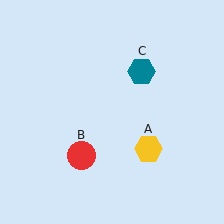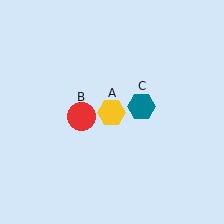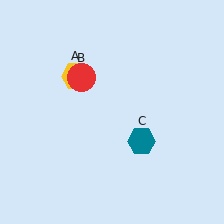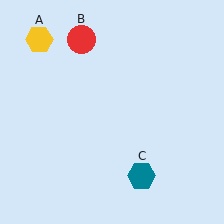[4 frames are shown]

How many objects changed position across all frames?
3 objects changed position: yellow hexagon (object A), red circle (object B), teal hexagon (object C).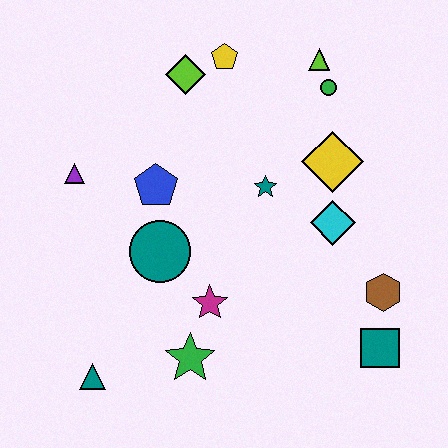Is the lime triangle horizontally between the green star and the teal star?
No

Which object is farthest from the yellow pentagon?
The teal triangle is farthest from the yellow pentagon.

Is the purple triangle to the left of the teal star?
Yes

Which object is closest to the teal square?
The brown hexagon is closest to the teal square.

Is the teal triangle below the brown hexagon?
Yes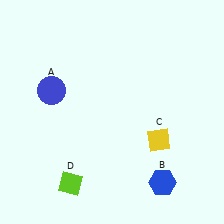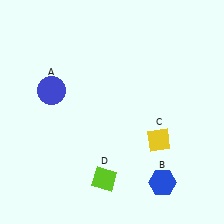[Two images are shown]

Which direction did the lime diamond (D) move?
The lime diamond (D) moved right.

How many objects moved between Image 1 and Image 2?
1 object moved between the two images.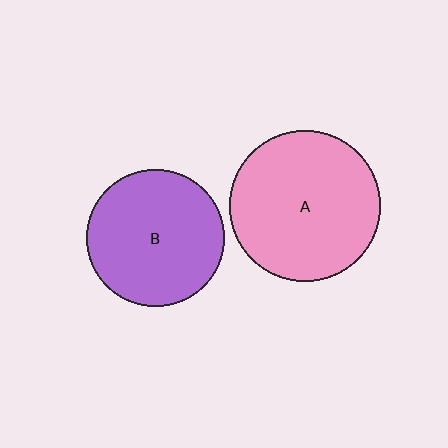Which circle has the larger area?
Circle A (pink).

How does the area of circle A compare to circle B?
Approximately 1.2 times.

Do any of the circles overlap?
No, none of the circles overlap.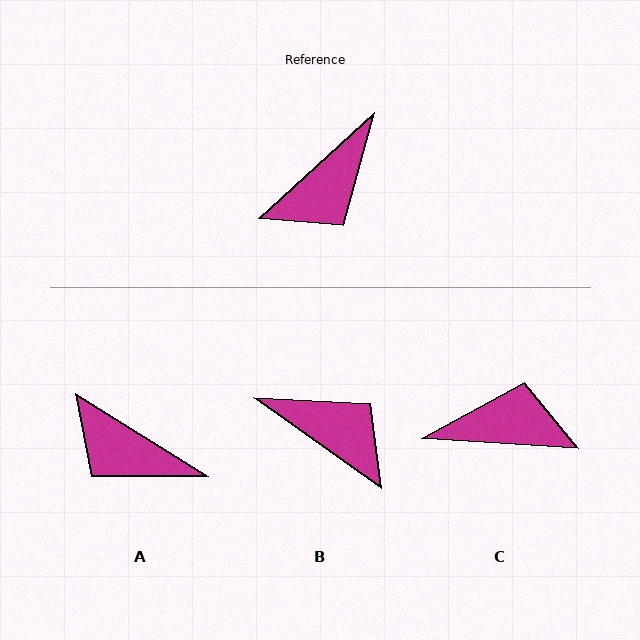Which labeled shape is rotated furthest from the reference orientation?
C, about 134 degrees away.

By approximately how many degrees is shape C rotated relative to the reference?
Approximately 134 degrees counter-clockwise.